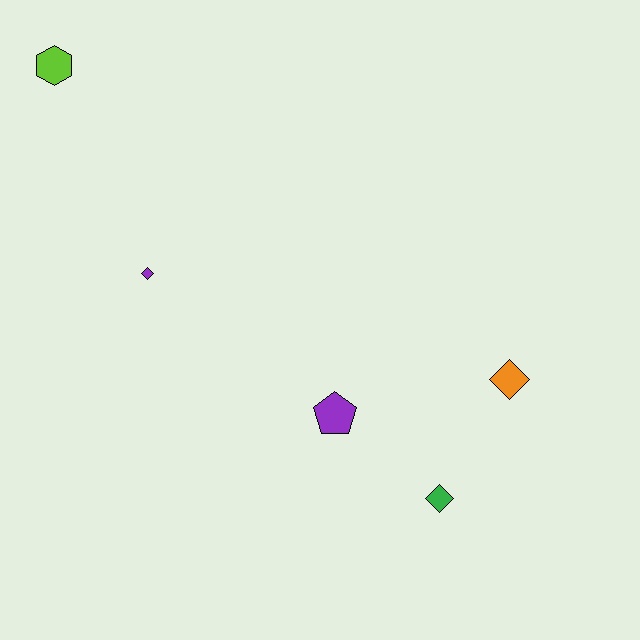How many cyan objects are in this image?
There are no cyan objects.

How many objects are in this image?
There are 5 objects.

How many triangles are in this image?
There are no triangles.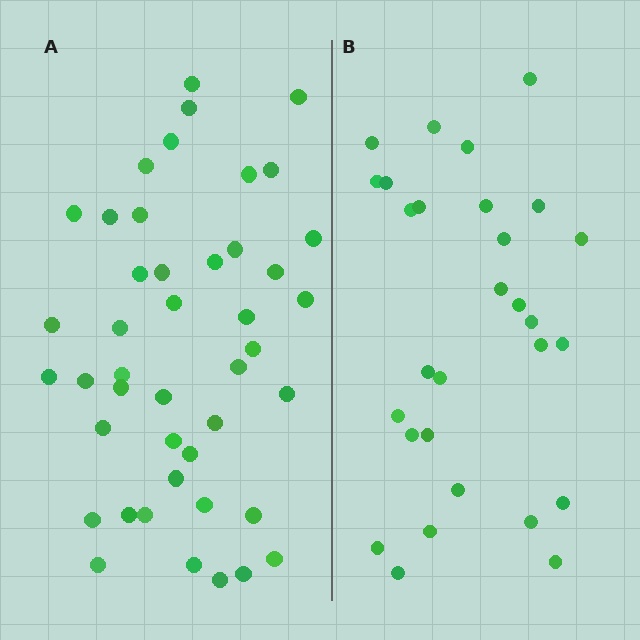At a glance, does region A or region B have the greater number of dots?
Region A (the left region) has more dots.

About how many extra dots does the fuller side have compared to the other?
Region A has approximately 15 more dots than region B.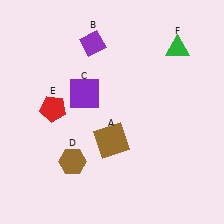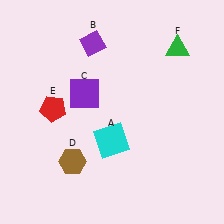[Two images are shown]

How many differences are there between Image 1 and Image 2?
There is 1 difference between the two images.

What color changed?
The square (A) changed from brown in Image 1 to cyan in Image 2.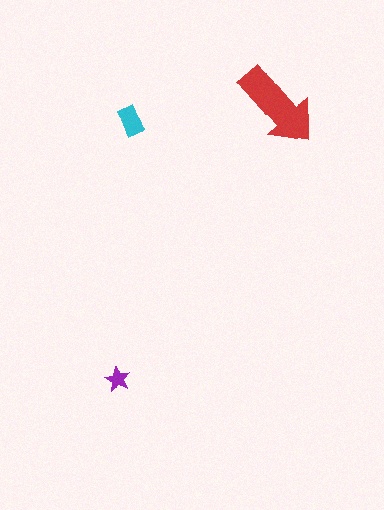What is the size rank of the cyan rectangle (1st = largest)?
2nd.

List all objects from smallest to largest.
The purple star, the cyan rectangle, the red arrow.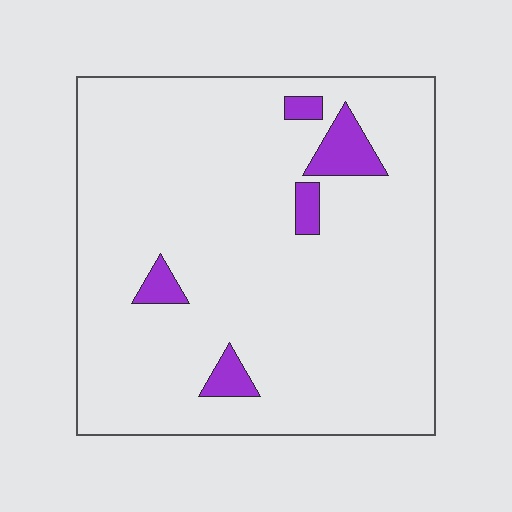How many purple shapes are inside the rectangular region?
5.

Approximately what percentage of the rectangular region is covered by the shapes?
Approximately 5%.